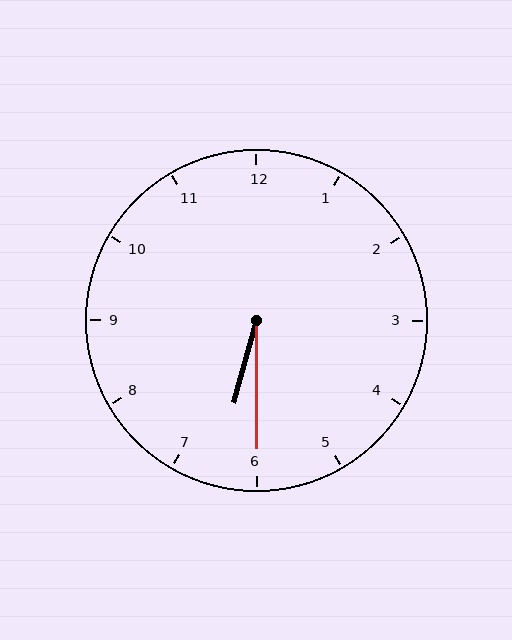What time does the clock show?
6:30.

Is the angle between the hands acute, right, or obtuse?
It is acute.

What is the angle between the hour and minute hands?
Approximately 15 degrees.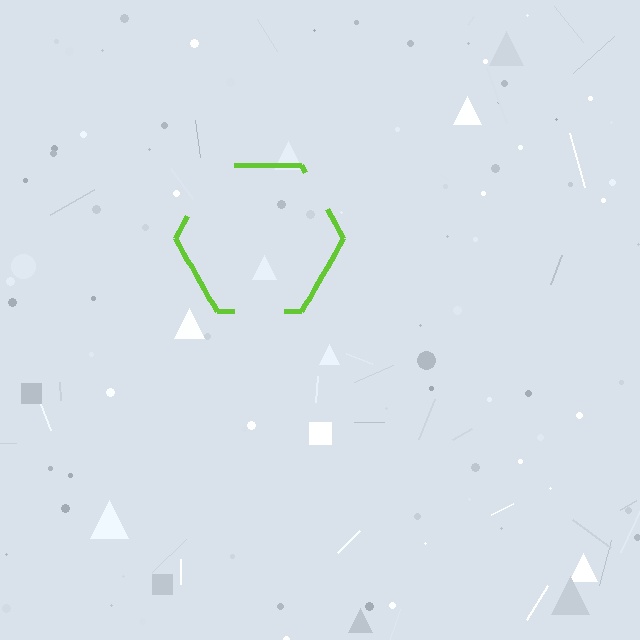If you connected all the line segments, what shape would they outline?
They would outline a hexagon.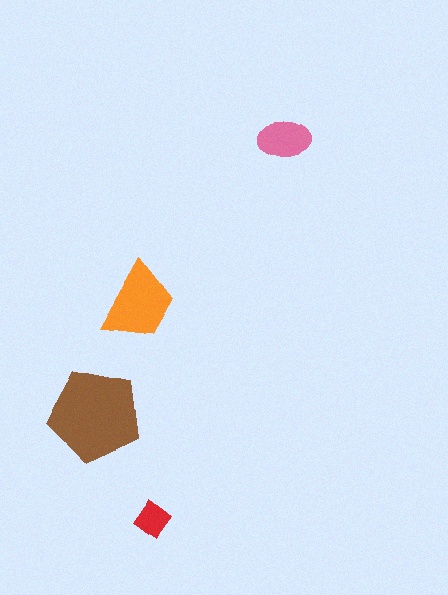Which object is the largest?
The brown pentagon.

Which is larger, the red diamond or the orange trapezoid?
The orange trapezoid.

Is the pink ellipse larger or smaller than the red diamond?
Larger.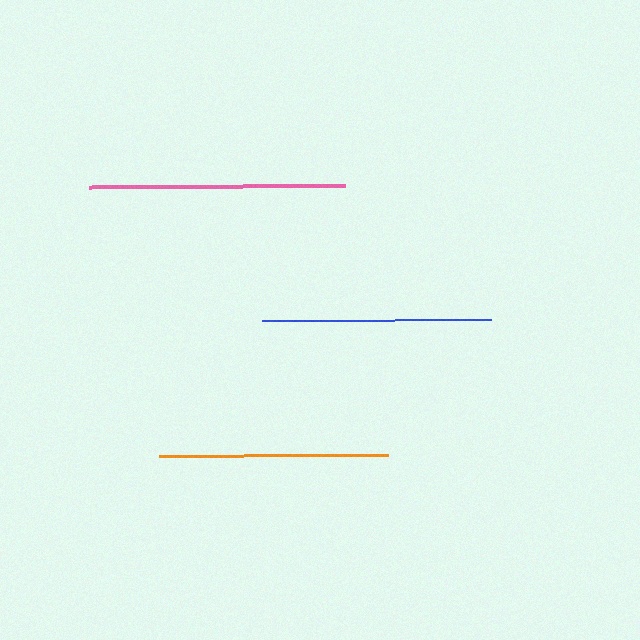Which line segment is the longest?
The pink line is the longest at approximately 256 pixels.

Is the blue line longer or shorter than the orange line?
The blue line is longer than the orange line.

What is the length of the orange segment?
The orange segment is approximately 229 pixels long.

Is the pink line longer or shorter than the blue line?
The pink line is longer than the blue line.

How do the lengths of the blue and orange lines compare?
The blue and orange lines are approximately the same length.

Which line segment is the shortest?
The orange line is the shortest at approximately 229 pixels.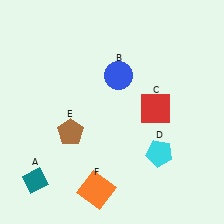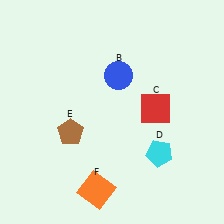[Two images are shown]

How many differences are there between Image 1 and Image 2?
There is 1 difference between the two images.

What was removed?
The teal diamond (A) was removed in Image 2.